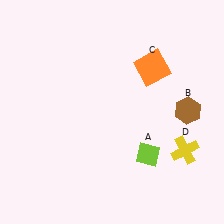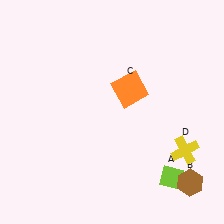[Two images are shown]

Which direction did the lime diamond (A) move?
The lime diamond (A) moved right.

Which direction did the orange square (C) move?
The orange square (C) moved left.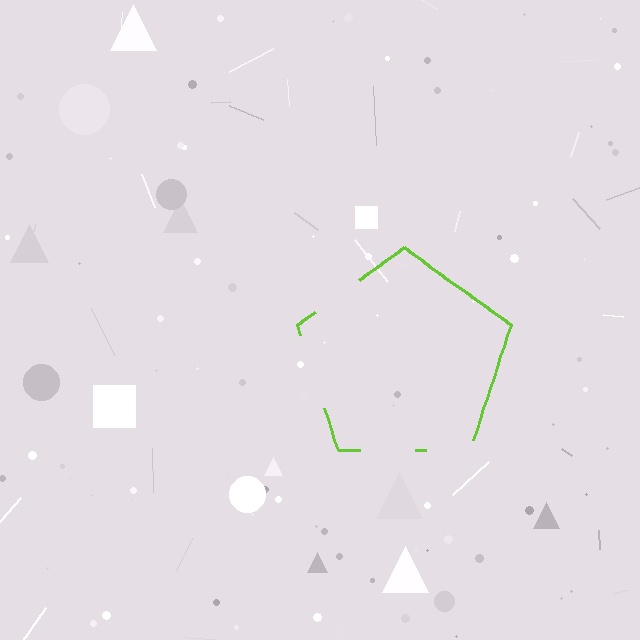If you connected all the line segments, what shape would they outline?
They would outline a pentagon.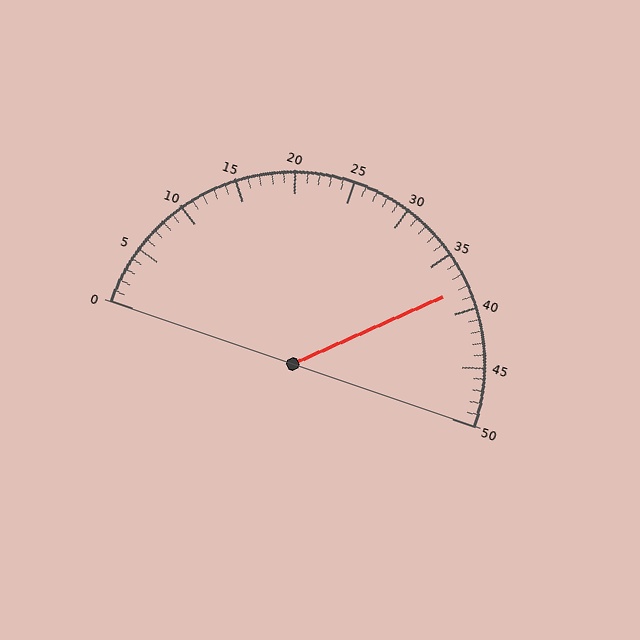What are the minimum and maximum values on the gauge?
The gauge ranges from 0 to 50.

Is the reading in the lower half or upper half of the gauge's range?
The reading is in the upper half of the range (0 to 50).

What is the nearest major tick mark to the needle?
The nearest major tick mark is 40.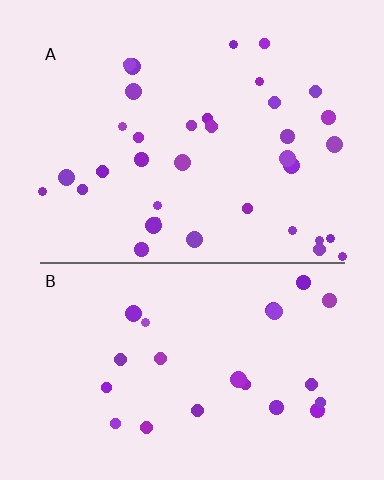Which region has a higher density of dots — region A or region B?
A (the top).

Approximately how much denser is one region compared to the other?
Approximately 1.6× — region A over region B.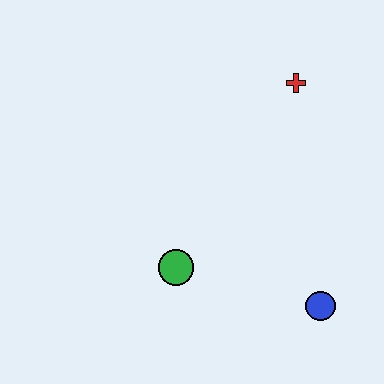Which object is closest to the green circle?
The blue circle is closest to the green circle.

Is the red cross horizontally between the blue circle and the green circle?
Yes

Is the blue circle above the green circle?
No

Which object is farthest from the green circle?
The red cross is farthest from the green circle.